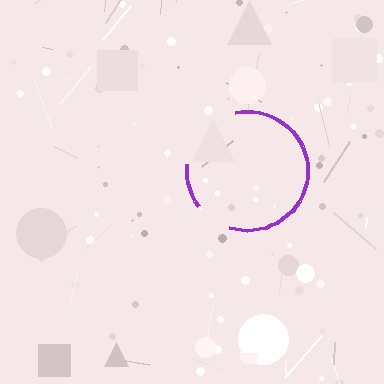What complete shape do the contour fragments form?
The contour fragments form a circle.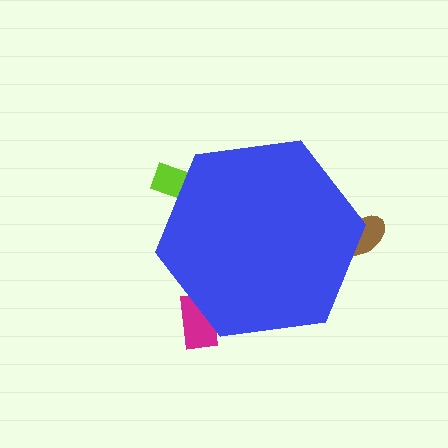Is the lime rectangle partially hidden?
Yes, the lime rectangle is partially hidden behind the blue hexagon.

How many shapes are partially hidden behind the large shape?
3 shapes are partially hidden.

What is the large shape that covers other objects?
A blue hexagon.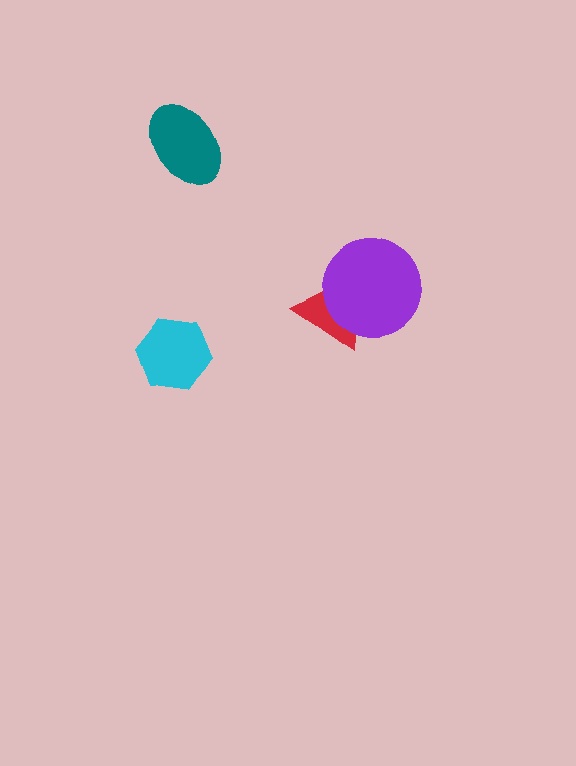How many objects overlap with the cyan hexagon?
0 objects overlap with the cyan hexagon.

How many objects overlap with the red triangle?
1 object overlaps with the red triangle.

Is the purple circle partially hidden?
No, no other shape covers it.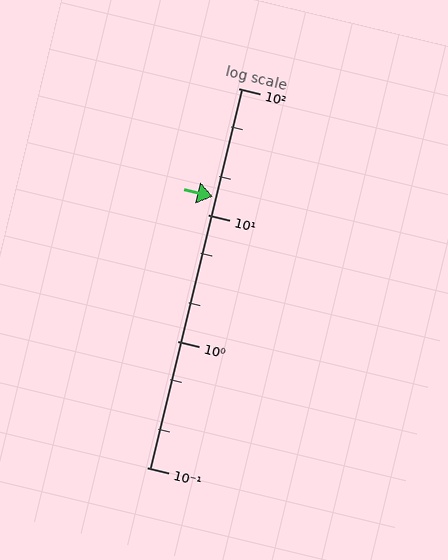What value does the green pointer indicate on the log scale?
The pointer indicates approximately 14.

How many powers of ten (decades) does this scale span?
The scale spans 3 decades, from 0.1 to 100.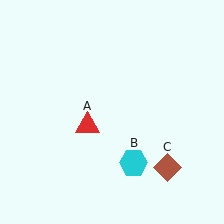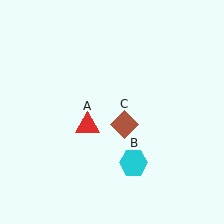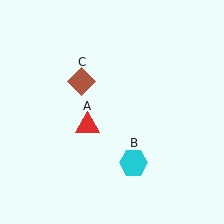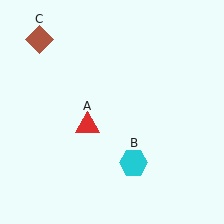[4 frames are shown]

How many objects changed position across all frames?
1 object changed position: brown diamond (object C).